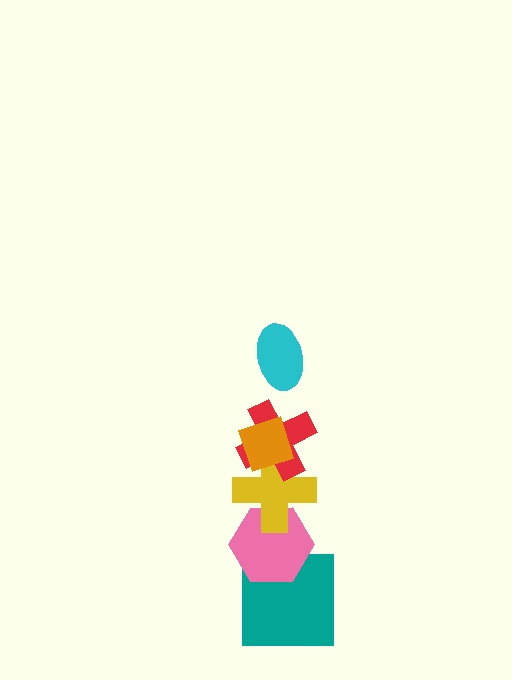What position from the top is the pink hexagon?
The pink hexagon is 5th from the top.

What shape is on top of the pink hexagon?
The yellow cross is on top of the pink hexagon.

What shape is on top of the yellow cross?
The red cross is on top of the yellow cross.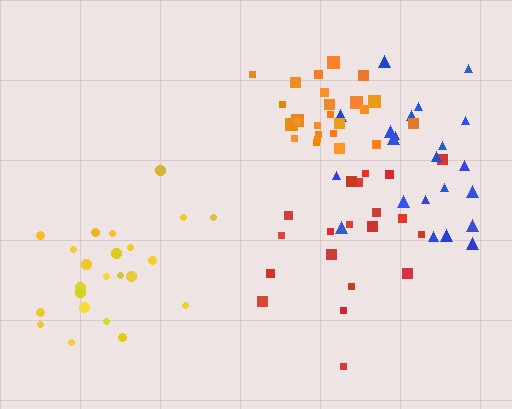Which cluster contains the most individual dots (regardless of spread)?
Orange (25).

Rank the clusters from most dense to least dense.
orange, yellow, blue, red.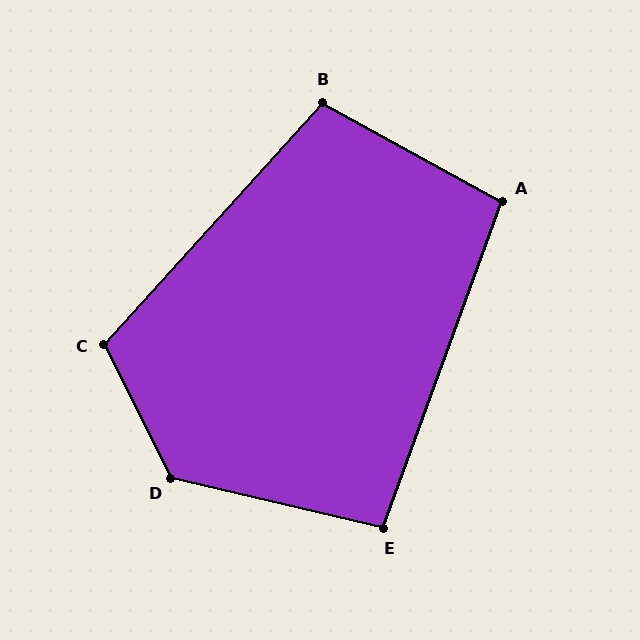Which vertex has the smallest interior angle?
E, at approximately 97 degrees.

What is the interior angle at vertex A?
Approximately 99 degrees (obtuse).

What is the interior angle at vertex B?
Approximately 103 degrees (obtuse).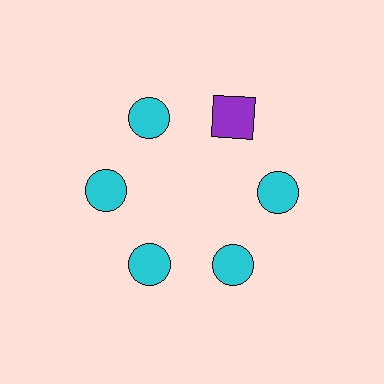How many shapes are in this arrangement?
There are 6 shapes arranged in a ring pattern.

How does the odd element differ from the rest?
It differs in both color (purple instead of cyan) and shape (square instead of circle).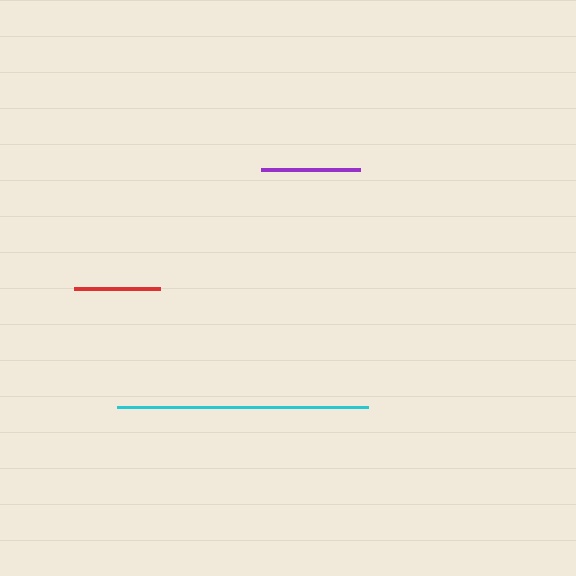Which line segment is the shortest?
The red line is the shortest at approximately 86 pixels.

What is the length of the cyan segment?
The cyan segment is approximately 251 pixels long.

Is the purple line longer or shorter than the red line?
The purple line is longer than the red line.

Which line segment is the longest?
The cyan line is the longest at approximately 251 pixels.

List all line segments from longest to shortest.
From longest to shortest: cyan, purple, red.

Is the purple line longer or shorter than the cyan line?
The cyan line is longer than the purple line.